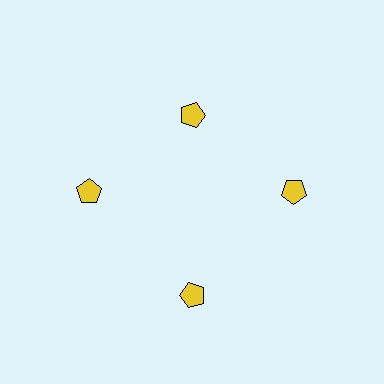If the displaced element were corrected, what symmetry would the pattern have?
It would have 4-fold rotational symmetry — the pattern would map onto itself every 90 degrees.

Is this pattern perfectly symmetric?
No. The 4 yellow pentagons are arranged in a ring, but one element near the 12 o'clock position is pulled inward toward the center, breaking the 4-fold rotational symmetry.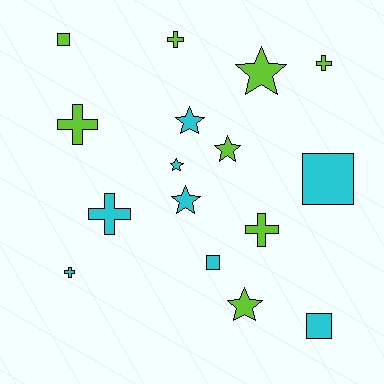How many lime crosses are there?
There are 4 lime crosses.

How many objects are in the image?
There are 16 objects.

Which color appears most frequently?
Lime, with 8 objects.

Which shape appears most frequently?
Cross, with 6 objects.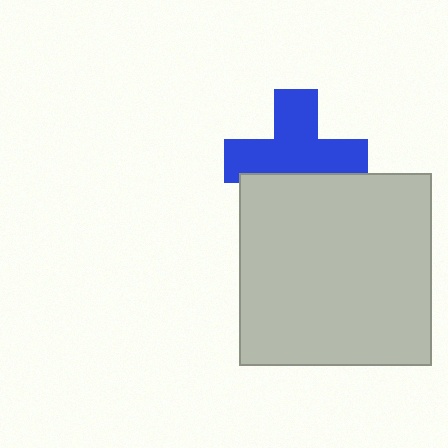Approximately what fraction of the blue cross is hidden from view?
Roughly 32% of the blue cross is hidden behind the light gray square.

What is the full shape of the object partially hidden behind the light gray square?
The partially hidden object is a blue cross.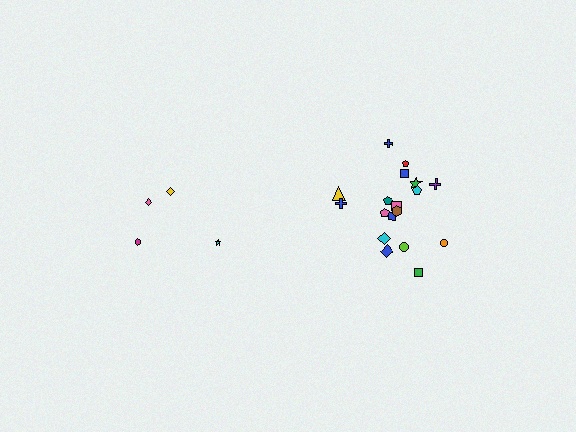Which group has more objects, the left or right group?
The right group.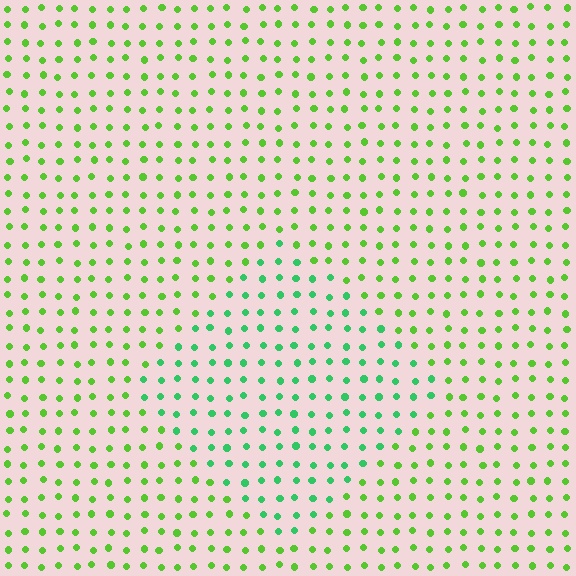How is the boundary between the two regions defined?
The boundary is defined purely by a slight shift in hue (about 36 degrees). Spacing, size, and orientation are identical on both sides.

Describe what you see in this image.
The image is filled with small lime elements in a uniform arrangement. A diamond-shaped region is visible where the elements are tinted to a slightly different hue, forming a subtle color boundary.